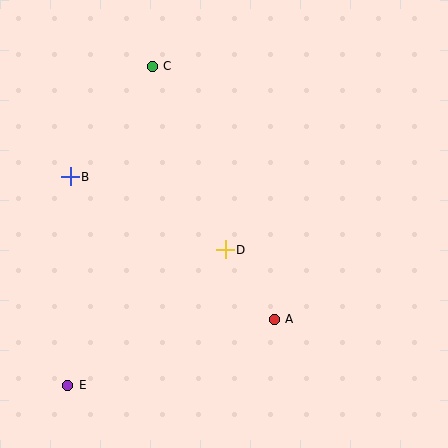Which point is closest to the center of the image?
Point D at (225, 250) is closest to the center.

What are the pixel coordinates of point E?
Point E is at (68, 385).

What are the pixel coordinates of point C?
Point C is at (152, 66).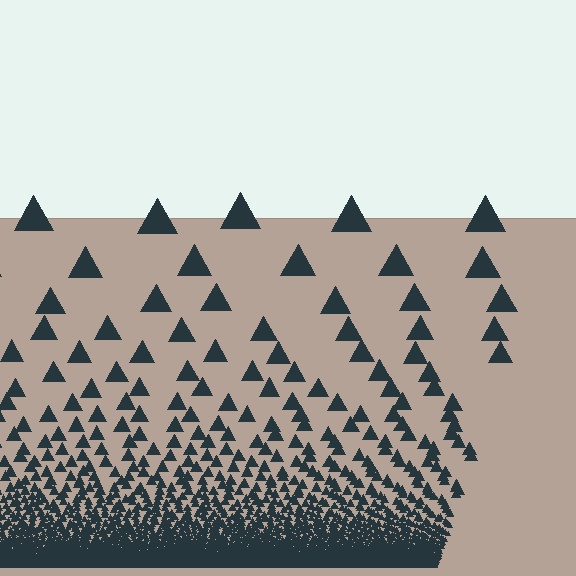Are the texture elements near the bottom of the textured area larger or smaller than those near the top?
Smaller. The gradient is inverted — elements near the bottom are smaller and denser.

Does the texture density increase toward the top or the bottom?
Density increases toward the bottom.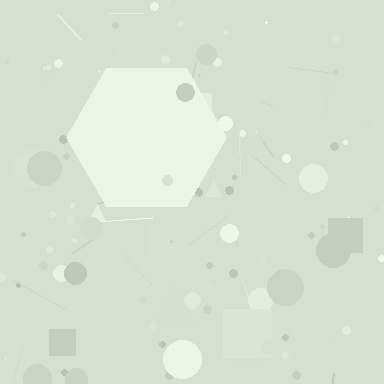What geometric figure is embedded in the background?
A hexagon is embedded in the background.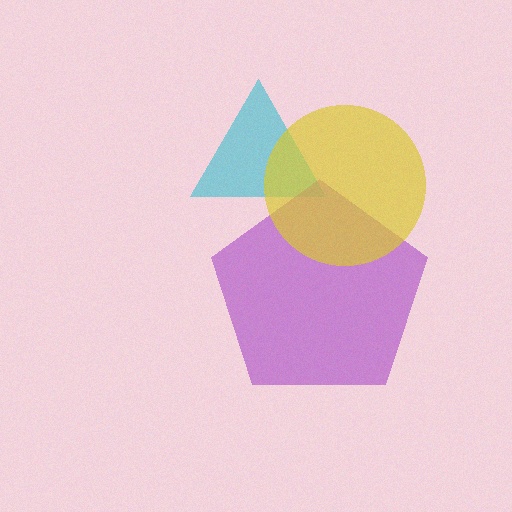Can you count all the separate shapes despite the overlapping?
Yes, there are 3 separate shapes.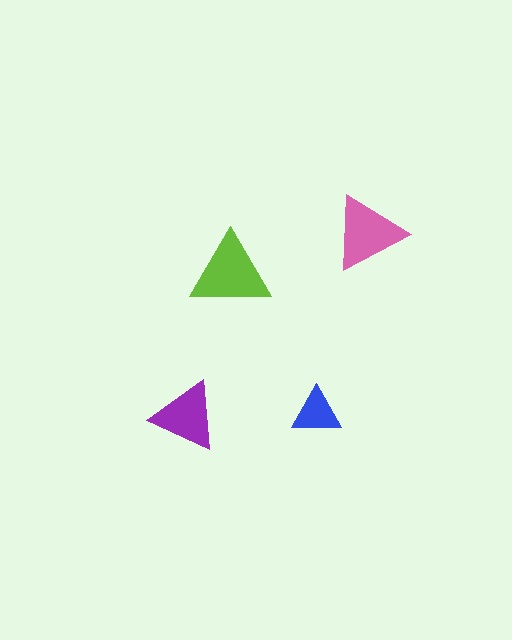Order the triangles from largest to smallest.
the lime one, the pink one, the purple one, the blue one.